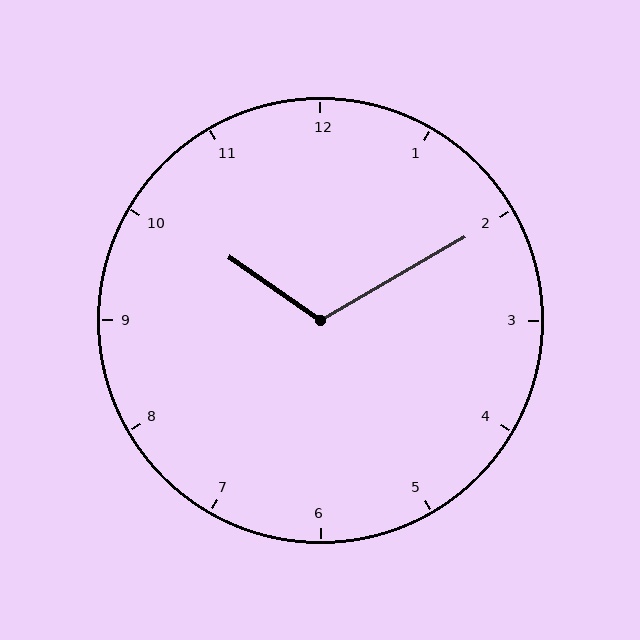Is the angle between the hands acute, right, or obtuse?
It is obtuse.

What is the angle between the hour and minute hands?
Approximately 115 degrees.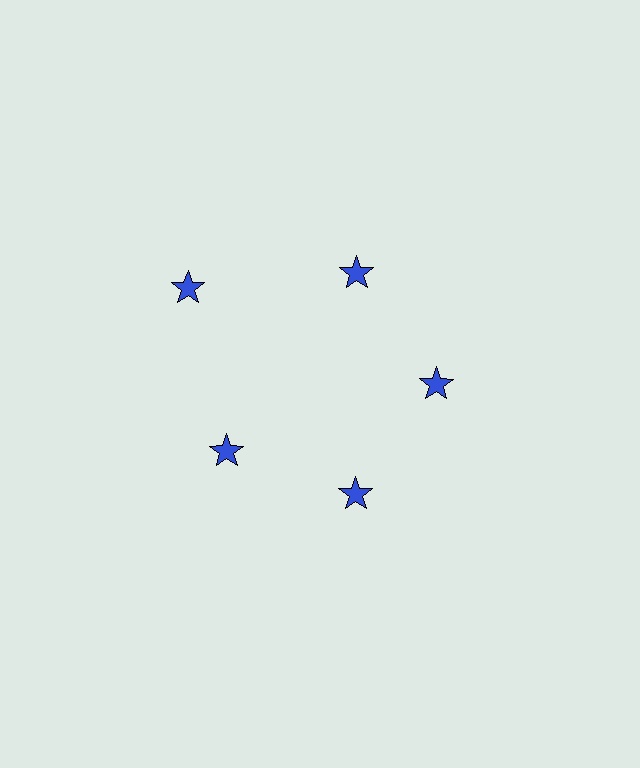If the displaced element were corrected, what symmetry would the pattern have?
It would have 5-fold rotational symmetry — the pattern would map onto itself every 72 degrees.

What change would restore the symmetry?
The symmetry would be restored by moving it inward, back onto the ring so that all 5 stars sit at equal angles and equal distance from the center.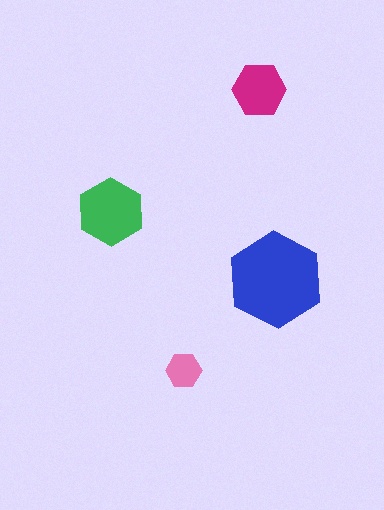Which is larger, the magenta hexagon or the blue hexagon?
The blue one.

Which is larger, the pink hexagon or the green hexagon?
The green one.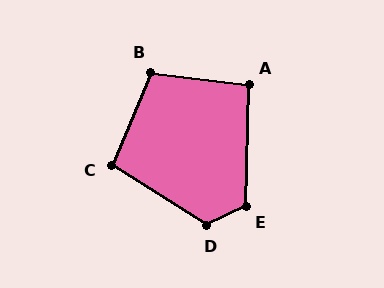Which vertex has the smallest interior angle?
A, at approximately 95 degrees.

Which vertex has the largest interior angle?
D, at approximately 122 degrees.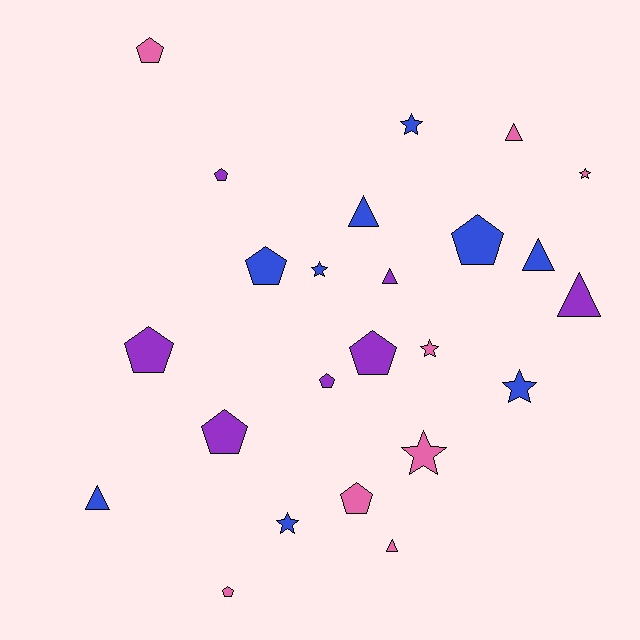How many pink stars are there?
There are 3 pink stars.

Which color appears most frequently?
Blue, with 9 objects.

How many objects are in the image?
There are 24 objects.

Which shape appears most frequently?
Pentagon, with 10 objects.